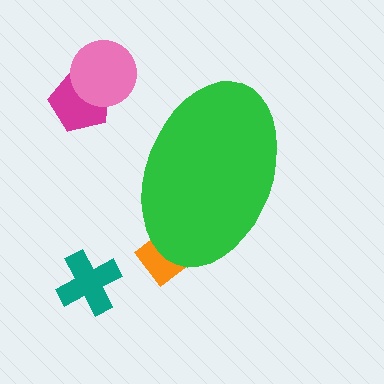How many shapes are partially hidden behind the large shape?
1 shape is partially hidden.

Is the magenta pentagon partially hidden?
No, the magenta pentagon is fully visible.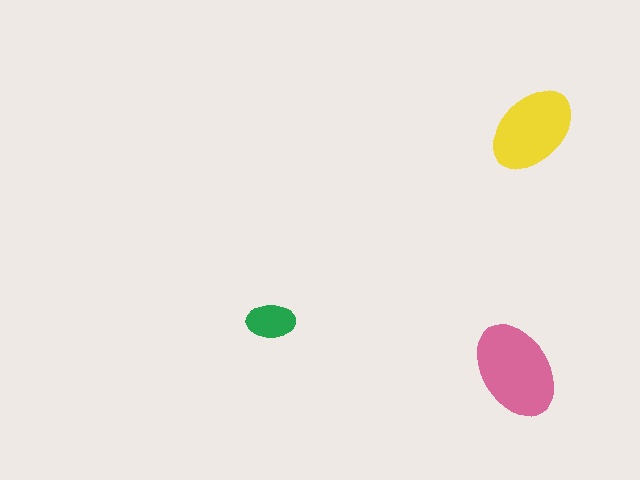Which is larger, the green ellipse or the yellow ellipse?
The yellow one.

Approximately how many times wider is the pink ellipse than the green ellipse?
About 2 times wider.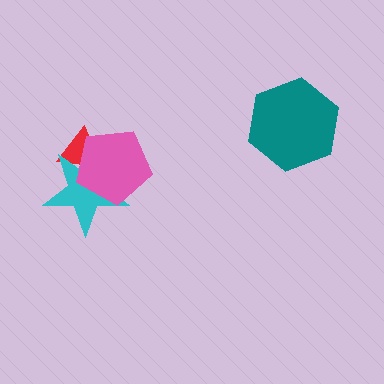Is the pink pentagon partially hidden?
No, no other shape covers it.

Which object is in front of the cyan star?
The pink pentagon is in front of the cyan star.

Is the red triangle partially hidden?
Yes, it is partially covered by another shape.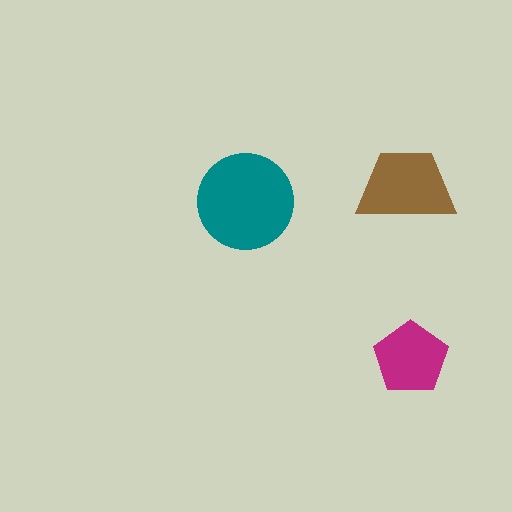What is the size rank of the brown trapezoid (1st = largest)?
2nd.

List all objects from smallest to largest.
The magenta pentagon, the brown trapezoid, the teal circle.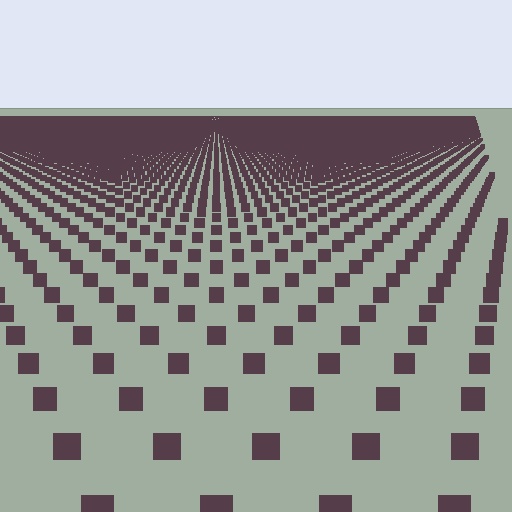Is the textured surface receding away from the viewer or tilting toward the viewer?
The surface is receding away from the viewer. Texture elements get smaller and denser toward the top.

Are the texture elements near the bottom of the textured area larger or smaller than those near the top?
Larger. Near the bottom, elements are closer to the viewer and appear at a bigger on-screen size.